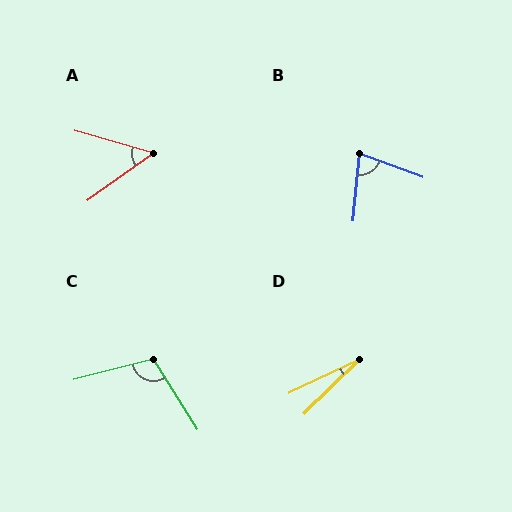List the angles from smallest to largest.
D (19°), A (52°), B (76°), C (108°).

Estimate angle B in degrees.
Approximately 76 degrees.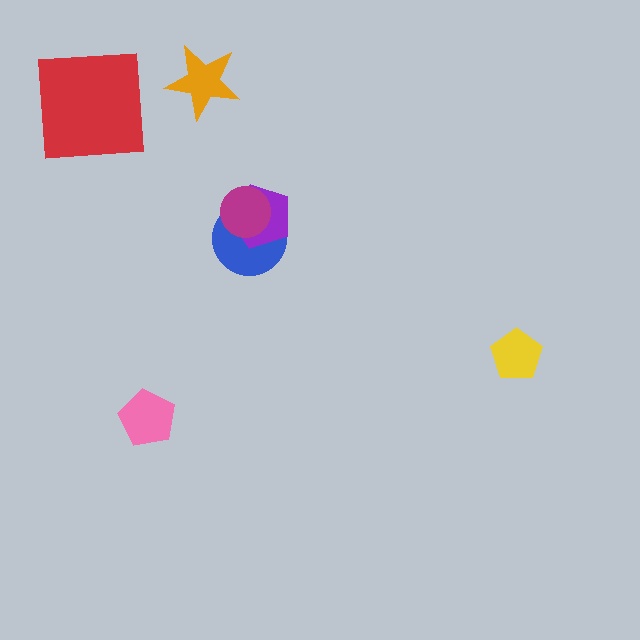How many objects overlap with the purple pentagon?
2 objects overlap with the purple pentagon.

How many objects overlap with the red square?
0 objects overlap with the red square.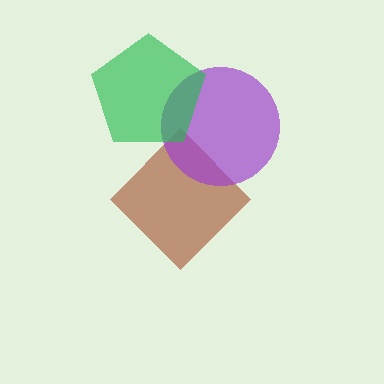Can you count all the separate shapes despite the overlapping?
Yes, there are 3 separate shapes.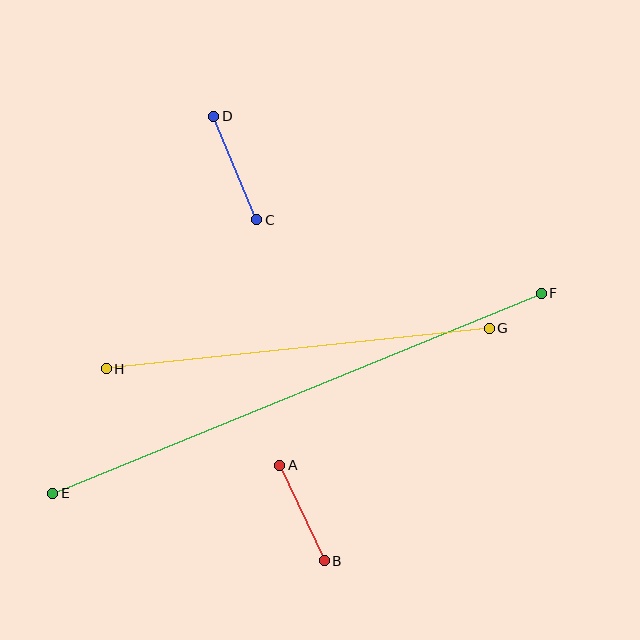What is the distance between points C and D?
The distance is approximately 112 pixels.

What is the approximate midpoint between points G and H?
The midpoint is at approximately (298, 348) pixels.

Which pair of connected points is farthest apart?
Points E and F are farthest apart.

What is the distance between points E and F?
The distance is approximately 528 pixels.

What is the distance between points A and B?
The distance is approximately 106 pixels.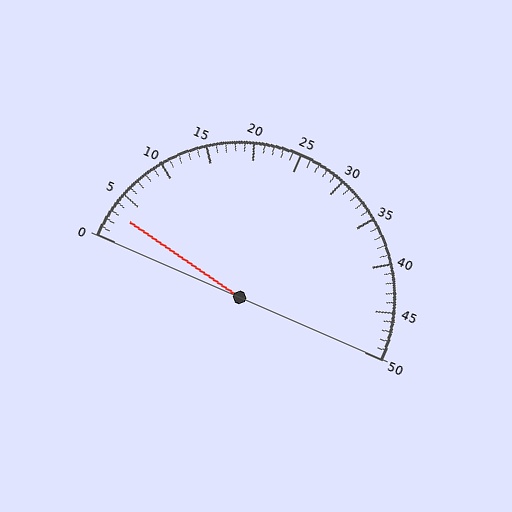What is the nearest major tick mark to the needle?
The nearest major tick mark is 5.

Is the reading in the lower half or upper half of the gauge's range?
The reading is in the lower half of the range (0 to 50).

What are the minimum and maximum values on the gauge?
The gauge ranges from 0 to 50.